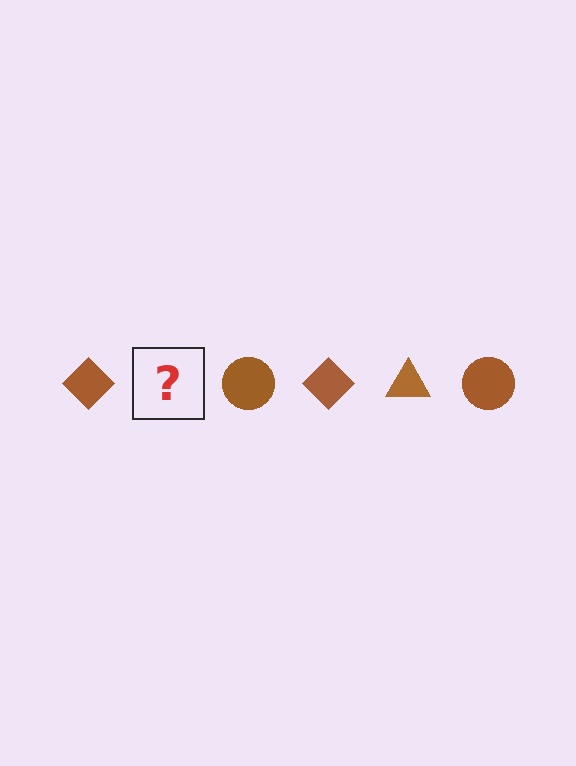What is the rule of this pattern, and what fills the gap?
The rule is that the pattern cycles through diamond, triangle, circle shapes in brown. The gap should be filled with a brown triangle.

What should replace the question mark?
The question mark should be replaced with a brown triangle.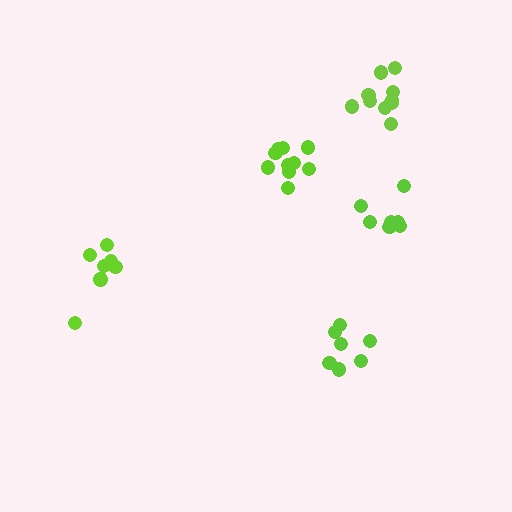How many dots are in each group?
Group 1: 7 dots, Group 2: 8 dots, Group 3: 11 dots, Group 4: 11 dots, Group 5: 7 dots (44 total).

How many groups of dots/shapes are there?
There are 5 groups.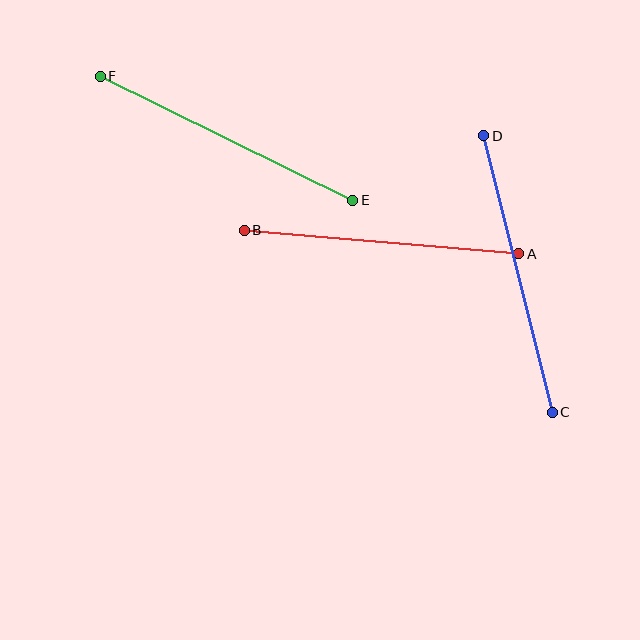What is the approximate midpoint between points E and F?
The midpoint is at approximately (226, 138) pixels.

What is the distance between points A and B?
The distance is approximately 276 pixels.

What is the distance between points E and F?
The distance is approximately 282 pixels.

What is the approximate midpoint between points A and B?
The midpoint is at approximately (381, 242) pixels.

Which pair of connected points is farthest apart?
Points C and D are farthest apart.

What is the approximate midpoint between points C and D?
The midpoint is at approximately (518, 274) pixels.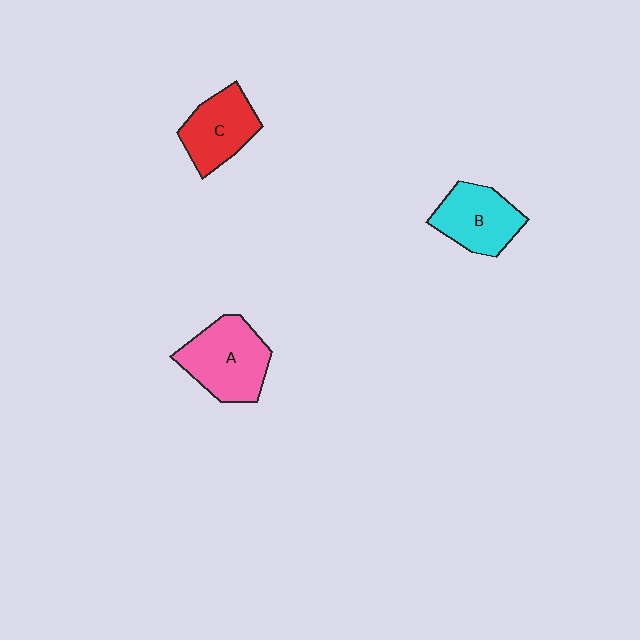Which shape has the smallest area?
Shape C (red).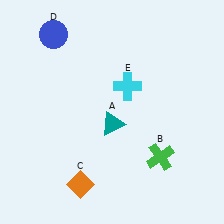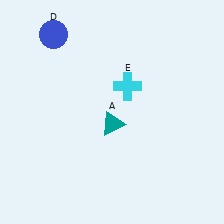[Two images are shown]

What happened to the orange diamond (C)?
The orange diamond (C) was removed in Image 2. It was in the bottom-left area of Image 1.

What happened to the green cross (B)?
The green cross (B) was removed in Image 2. It was in the bottom-right area of Image 1.